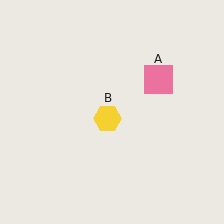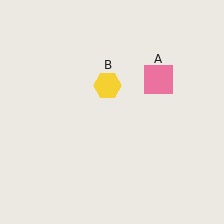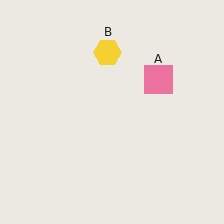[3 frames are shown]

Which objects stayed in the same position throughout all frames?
Pink square (object A) remained stationary.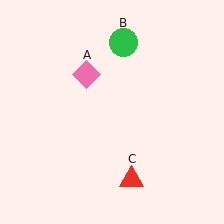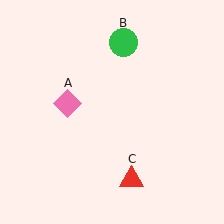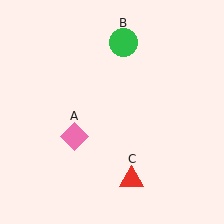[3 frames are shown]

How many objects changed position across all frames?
1 object changed position: pink diamond (object A).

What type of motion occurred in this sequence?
The pink diamond (object A) rotated counterclockwise around the center of the scene.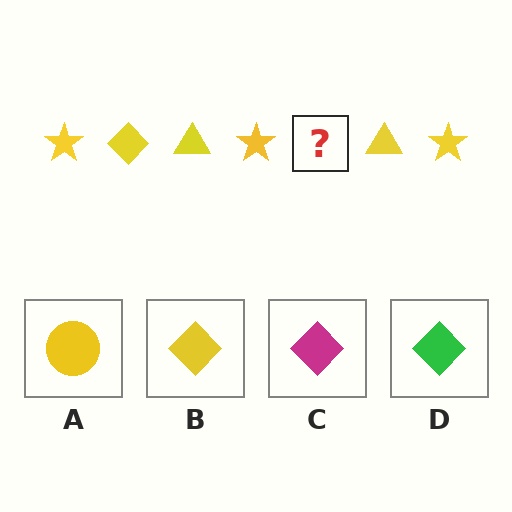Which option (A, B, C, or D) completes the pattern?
B.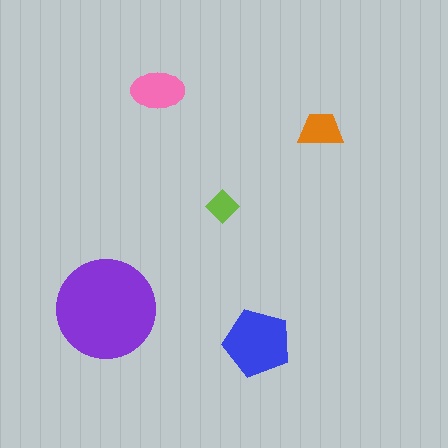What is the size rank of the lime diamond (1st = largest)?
5th.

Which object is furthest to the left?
The purple circle is leftmost.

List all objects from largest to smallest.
The purple circle, the blue pentagon, the pink ellipse, the orange trapezoid, the lime diamond.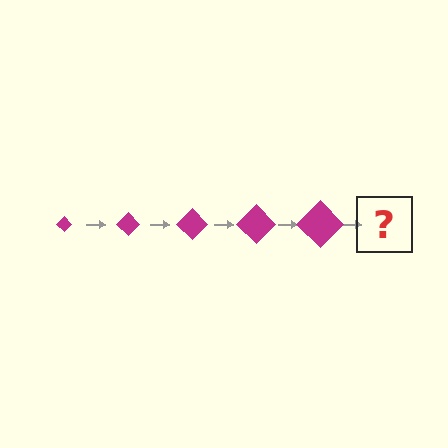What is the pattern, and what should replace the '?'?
The pattern is that the diamond gets progressively larger each step. The '?' should be a magenta diamond, larger than the previous one.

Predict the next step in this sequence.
The next step is a magenta diamond, larger than the previous one.